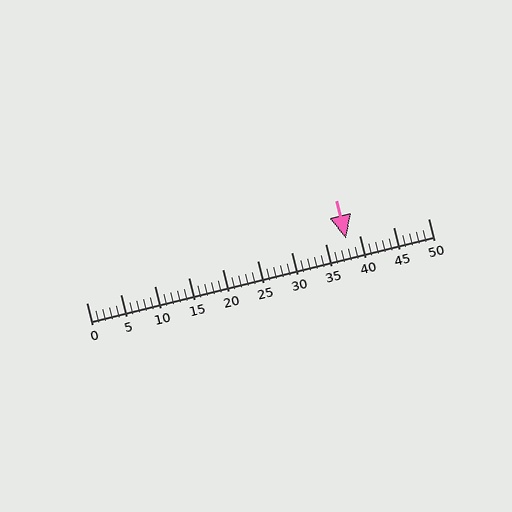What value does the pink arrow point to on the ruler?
The pink arrow points to approximately 38.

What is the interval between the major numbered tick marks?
The major tick marks are spaced 5 units apart.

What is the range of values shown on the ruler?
The ruler shows values from 0 to 50.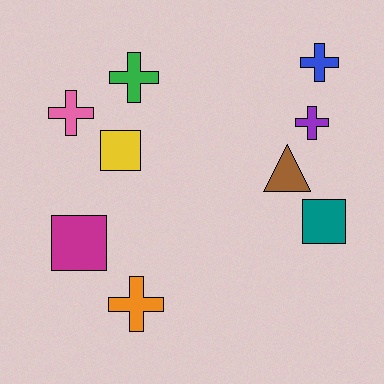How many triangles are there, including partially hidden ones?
There is 1 triangle.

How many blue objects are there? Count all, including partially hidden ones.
There is 1 blue object.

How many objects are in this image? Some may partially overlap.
There are 9 objects.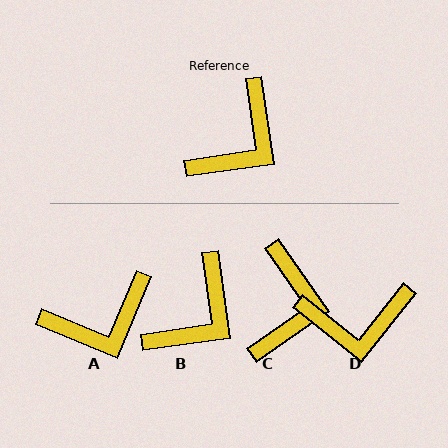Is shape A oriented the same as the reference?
No, it is off by about 31 degrees.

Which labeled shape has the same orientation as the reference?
B.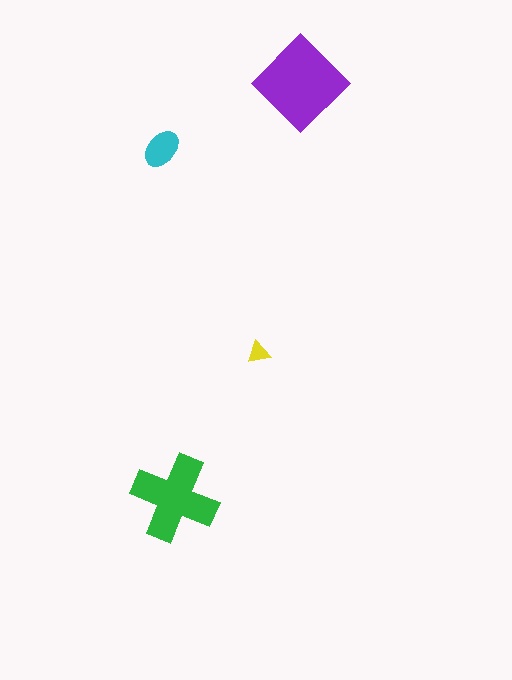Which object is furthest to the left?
The cyan ellipse is leftmost.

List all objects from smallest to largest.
The yellow triangle, the cyan ellipse, the green cross, the purple diamond.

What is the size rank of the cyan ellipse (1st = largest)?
3rd.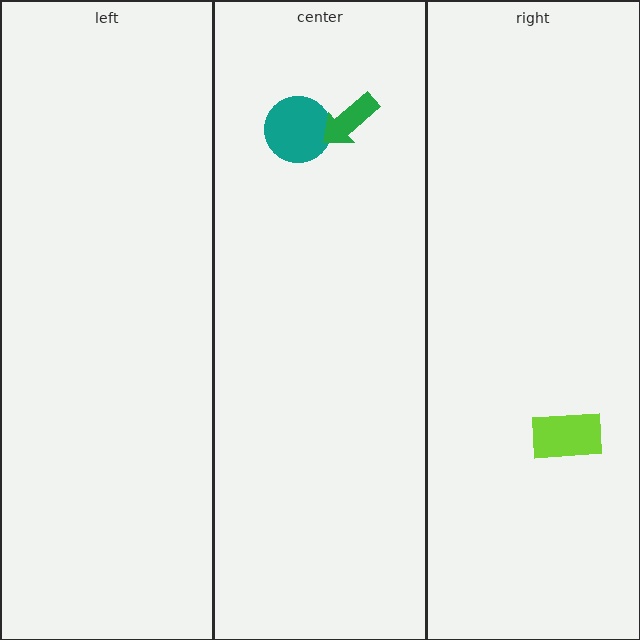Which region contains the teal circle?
The center region.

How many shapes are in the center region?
2.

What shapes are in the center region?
The teal circle, the green arrow.